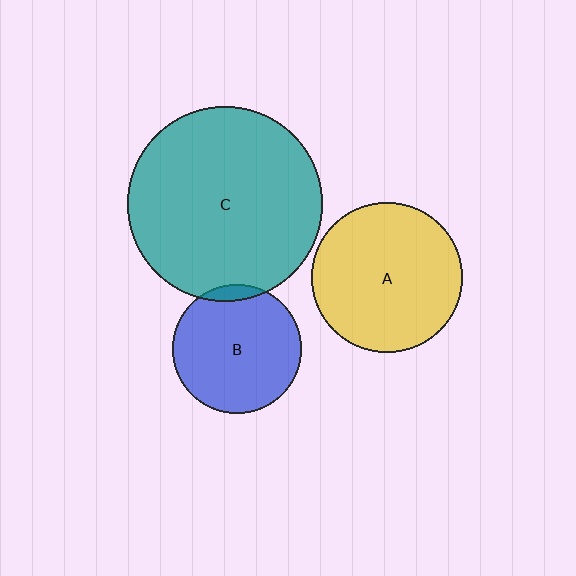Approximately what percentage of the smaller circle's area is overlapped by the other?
Approximately 5%.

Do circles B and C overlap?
Yes.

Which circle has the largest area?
Circle C (teal).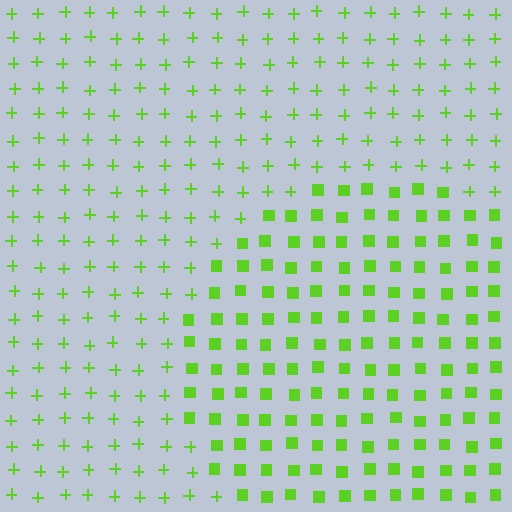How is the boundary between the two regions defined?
The boundary is defined by a change in element shape: squares inside vs. plus signs outside. All elements share the same color and spacing.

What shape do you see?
I see a circle.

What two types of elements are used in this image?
The image uses squares inside the circle region and plus signs outside it.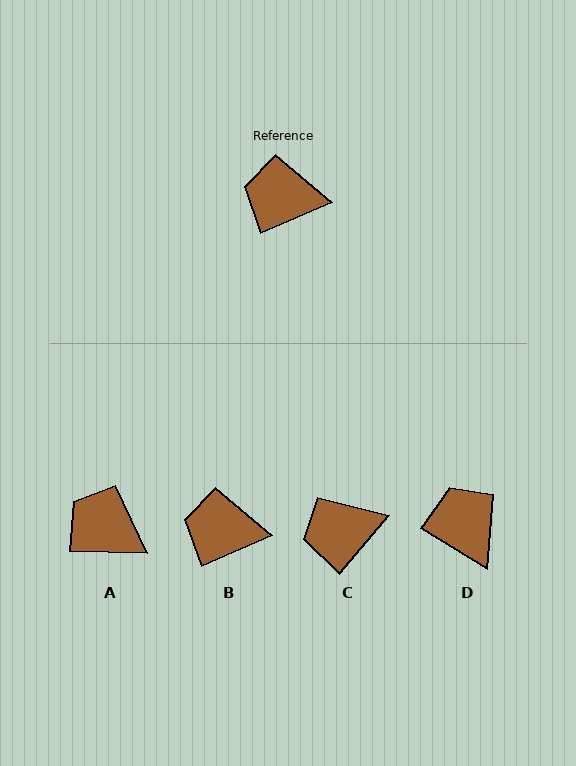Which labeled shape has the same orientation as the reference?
B.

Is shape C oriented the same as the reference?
No, it is off by about 26 degrees.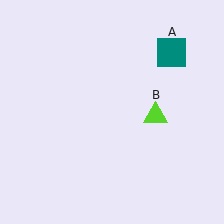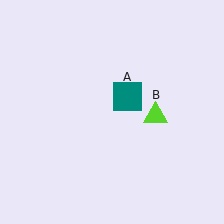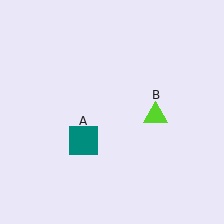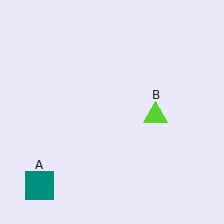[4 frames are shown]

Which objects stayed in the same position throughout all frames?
Lime triangle (object B) remained stationary.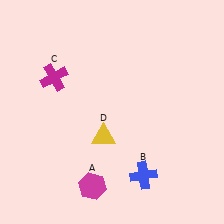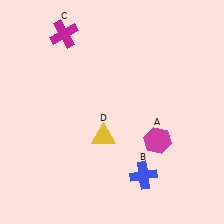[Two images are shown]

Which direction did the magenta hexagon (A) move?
The magenta hexagon (A) moved right.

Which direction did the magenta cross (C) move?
The magenta cross (C) moved up.